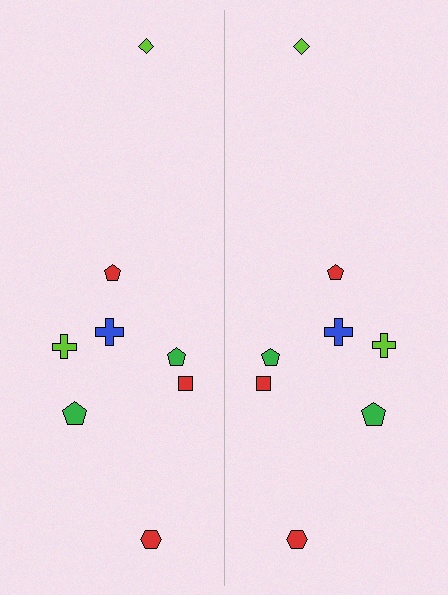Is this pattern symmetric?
Yes, this pattern has bilateral (reflection) symmetry.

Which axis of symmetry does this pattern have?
The pattern has a vertical axis of symmetry running through the center of the image.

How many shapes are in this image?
There are 16 shapes in this image.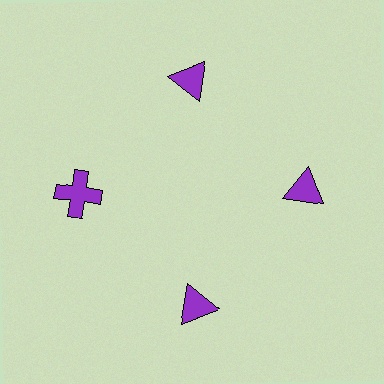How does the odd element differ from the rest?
It has a different shape: cross instead of triangle.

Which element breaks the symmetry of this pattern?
The purple cross at roughly the 9 o'clock position breaks the symmetry. All other shapes are purple triangles.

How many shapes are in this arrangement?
There are 4 shapes arranged in a ring pattern.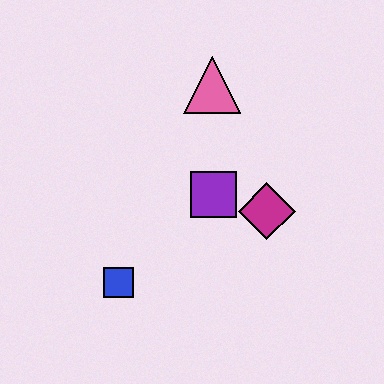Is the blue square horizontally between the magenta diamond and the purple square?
No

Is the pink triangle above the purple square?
Yes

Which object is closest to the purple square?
The magenta diamond is closest to the purple square.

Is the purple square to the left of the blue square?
No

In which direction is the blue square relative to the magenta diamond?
The blue square is to the left of the magenta diamond.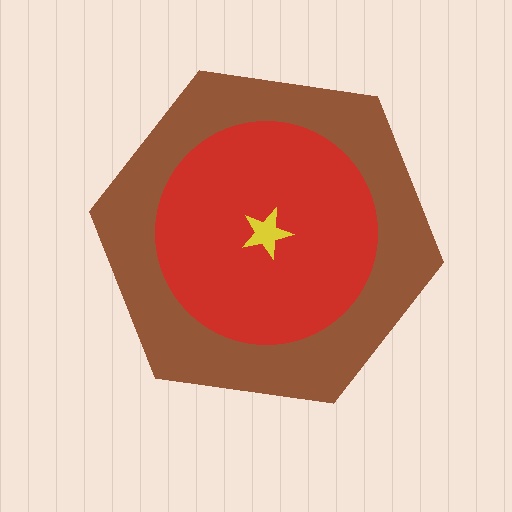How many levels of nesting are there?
3.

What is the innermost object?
The yellow star.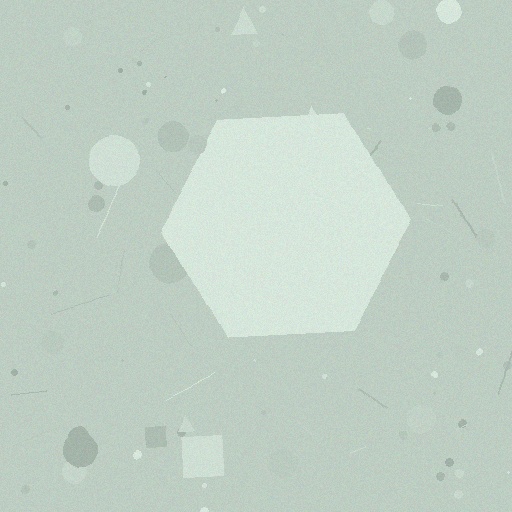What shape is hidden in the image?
A hexagon is hidden in the image.